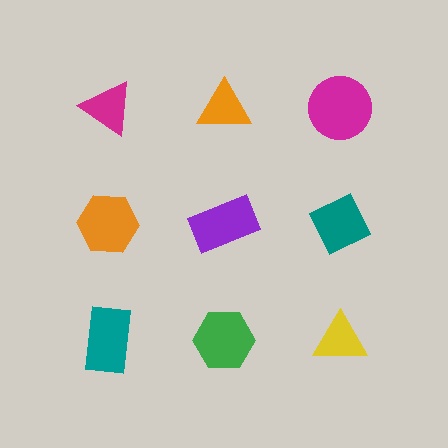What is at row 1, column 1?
A magenta triangle.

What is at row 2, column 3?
A teal diamond.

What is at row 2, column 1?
An orange hexagon.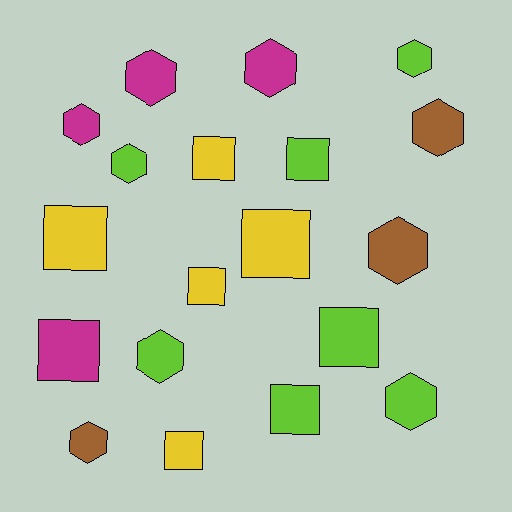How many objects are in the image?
There are 19 objects.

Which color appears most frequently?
Lime, with 7 objects.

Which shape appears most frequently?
Hexagon, with 10 objects.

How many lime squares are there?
There are 3 lime squares.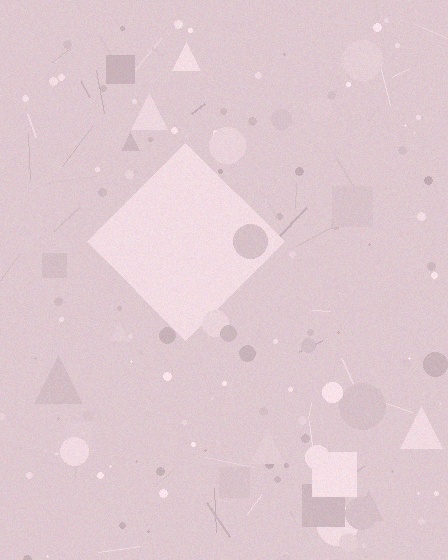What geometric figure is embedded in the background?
A diamond is embedded in the background.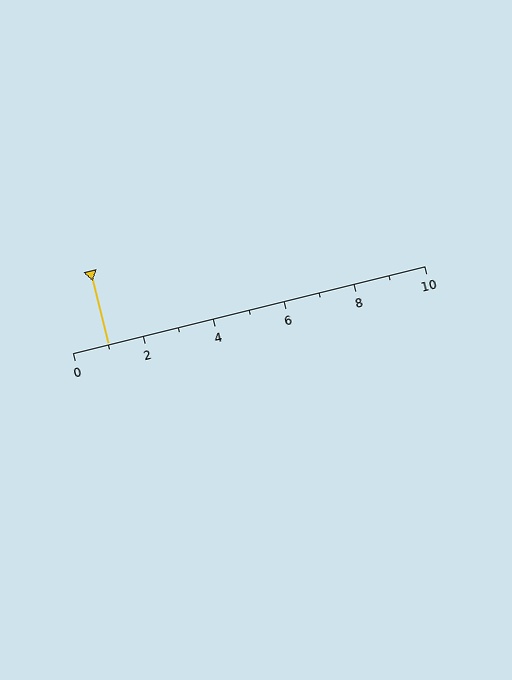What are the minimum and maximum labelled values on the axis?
The axis runs from 0 to 10.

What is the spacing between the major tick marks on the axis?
The major ticks are spaced 2 apart.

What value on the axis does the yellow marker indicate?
The marker indicates approximately 1.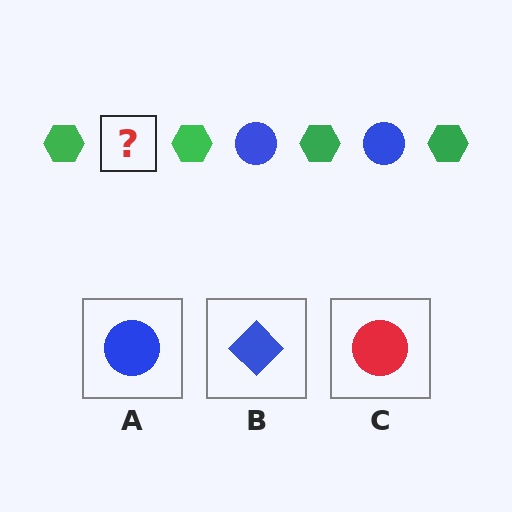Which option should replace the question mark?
Option A.